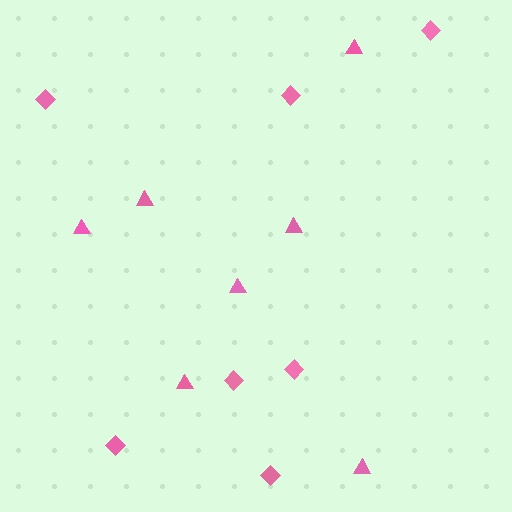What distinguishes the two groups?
There are 2 groups: one group of triangles (7) and one group of diamonds (7).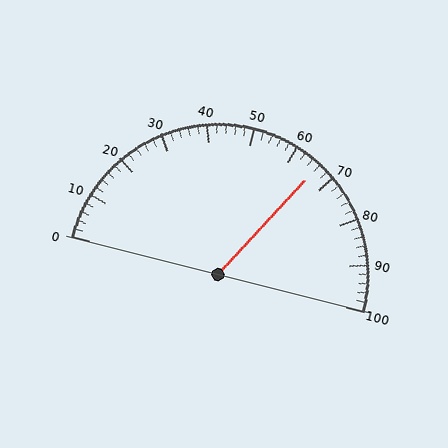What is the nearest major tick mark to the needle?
The nearest major tick mark is 70.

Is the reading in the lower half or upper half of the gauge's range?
The reading is in the upper half of the range (0 to 100).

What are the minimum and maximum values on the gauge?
The gauge ranges from 0 to 100.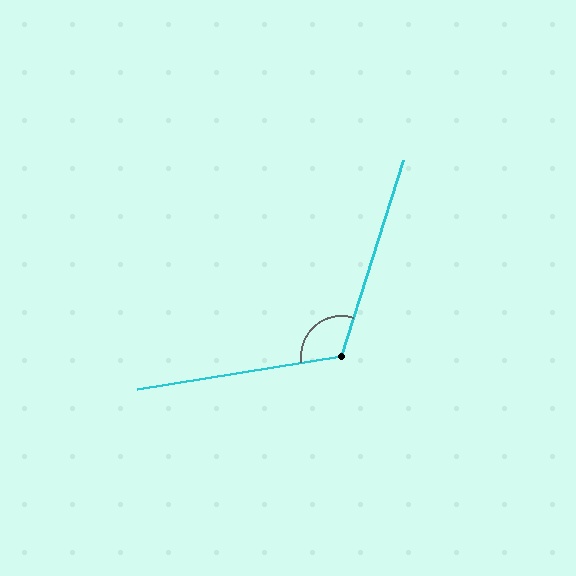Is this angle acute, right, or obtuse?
It is obtuse.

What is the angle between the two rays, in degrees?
Approximately 117 degrees.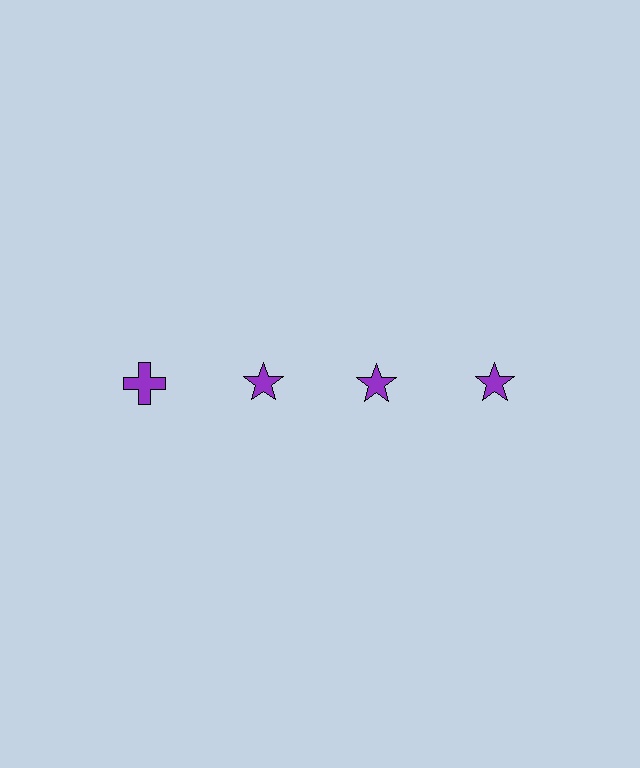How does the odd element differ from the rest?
It has a different shape: cross instead of star.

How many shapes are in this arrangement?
There are 4 shapes arranged in a grid pattern.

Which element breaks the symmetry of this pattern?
The purple cross in the top row, leftmost column breaks the symmetry. All other shapes are purple stars.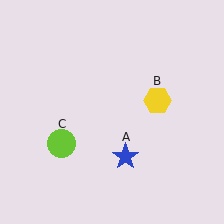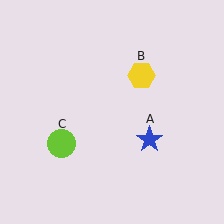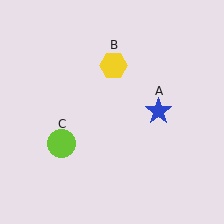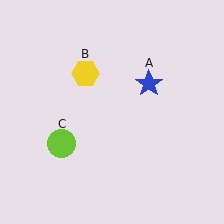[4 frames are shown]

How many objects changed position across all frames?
2 objects changed position: blue star (object A), yellow hexagon (object B).